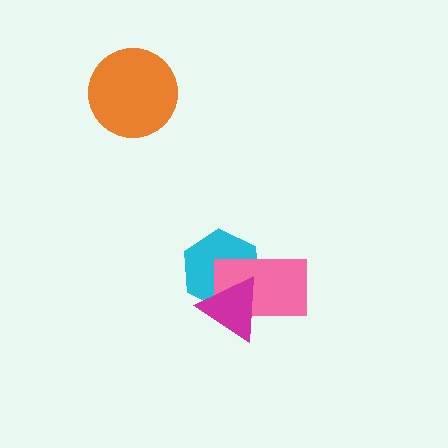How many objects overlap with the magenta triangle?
2 objects overlap with the magenta triangle.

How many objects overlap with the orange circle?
0 objects overlap with the orange circle.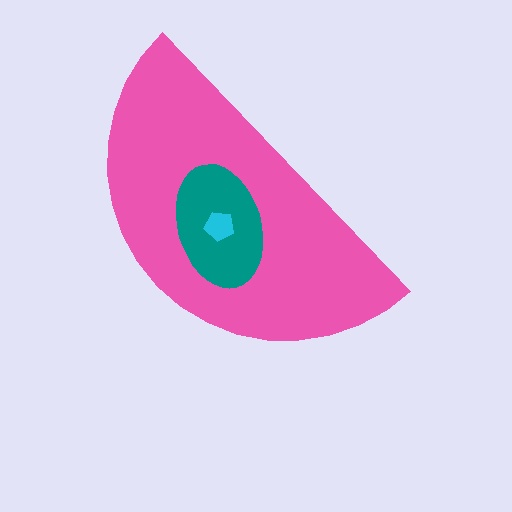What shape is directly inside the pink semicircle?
The teal ellipse.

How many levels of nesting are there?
3.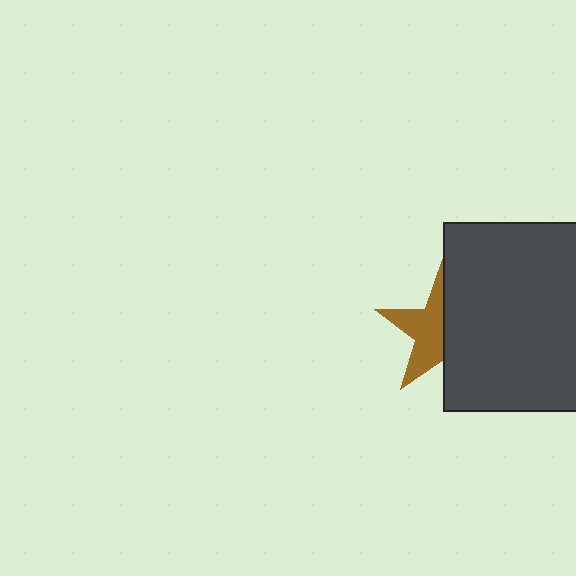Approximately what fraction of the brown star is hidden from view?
Roughly 48% of the brown star is hidden behind the dark gray square.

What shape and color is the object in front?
The object in front is a dark gray square.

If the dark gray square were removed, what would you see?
You would see the complete brown star.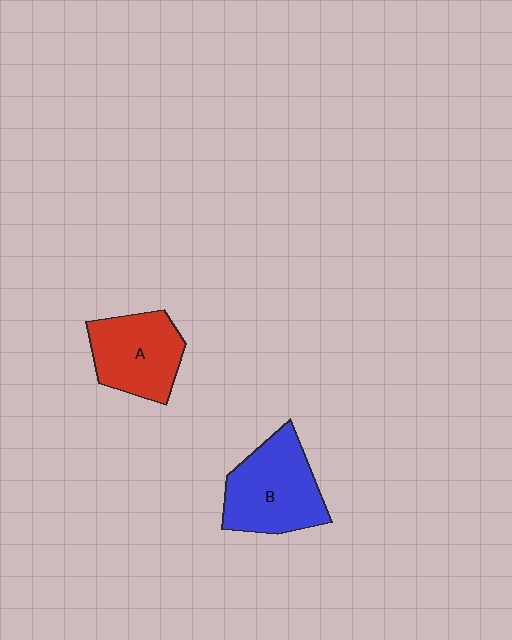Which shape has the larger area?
Shape B (blue).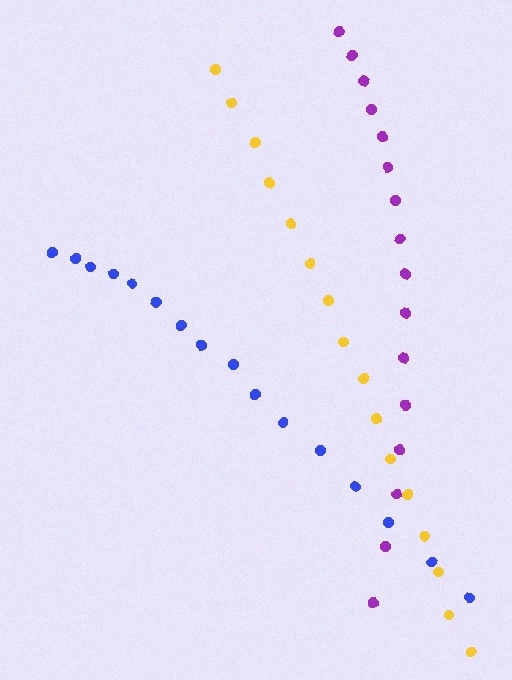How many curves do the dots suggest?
There are 3 distinct paths.